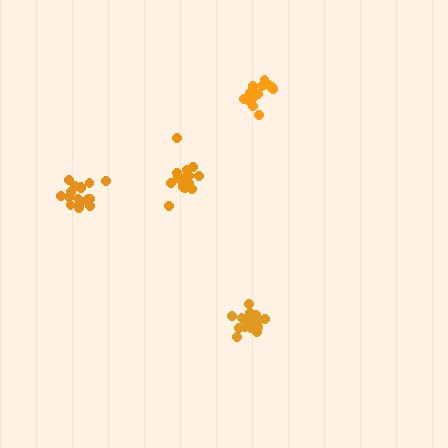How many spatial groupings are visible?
There are 4 spatial groupings.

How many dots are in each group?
Group 1: 18 dots, Group 2: 16 dots, Group 3: 18 dots, Group 4: 16 dots (68 total).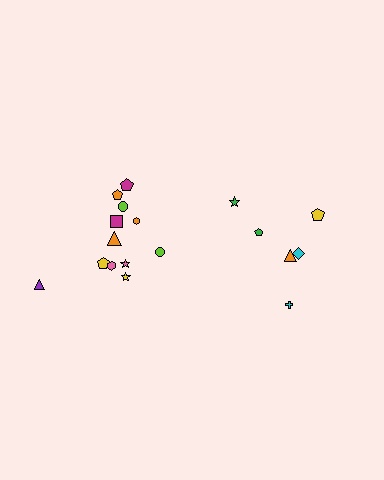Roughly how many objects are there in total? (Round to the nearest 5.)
Roughly 20 objects in total.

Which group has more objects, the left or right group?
The left group.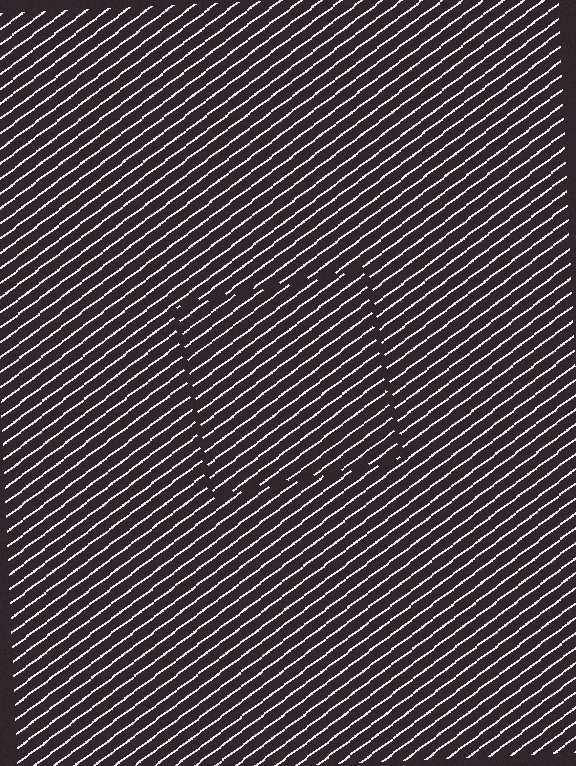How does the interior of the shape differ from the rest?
The interior of the shape contains the same grating, shifted by half a period — the contour is defined by the phase discontinuity where line-ends from the inner and outer gratings abut.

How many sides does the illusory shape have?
4 sides — the line-ends trace a square.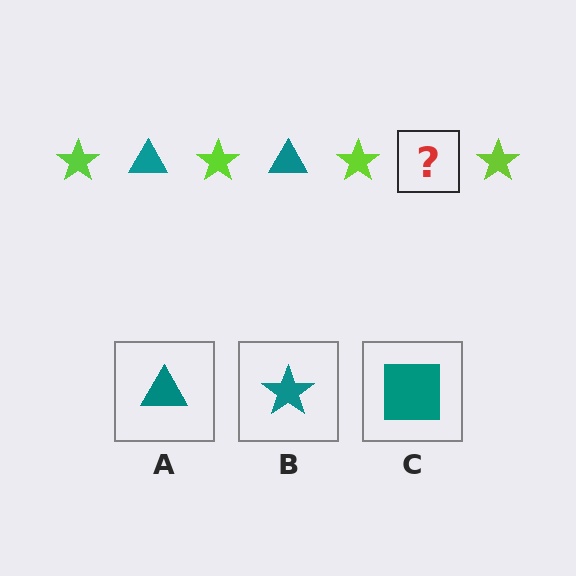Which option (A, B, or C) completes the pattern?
A.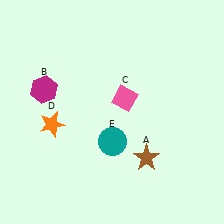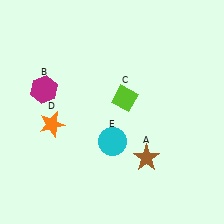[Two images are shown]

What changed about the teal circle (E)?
In Image 1, E is teal. In Image 2, it changed to cyan.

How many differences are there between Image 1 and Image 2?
There are 2 differences between the two images.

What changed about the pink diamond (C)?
In Image 1, C is pink. In Image 2, it changed to lime.